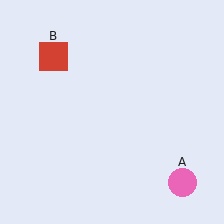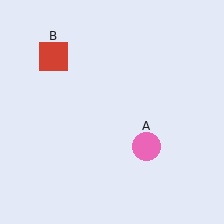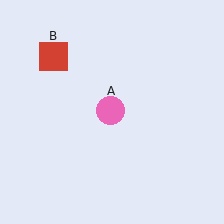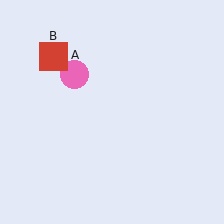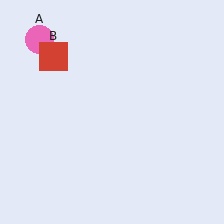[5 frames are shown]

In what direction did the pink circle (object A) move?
The pink circle (object A) moved up and to the left.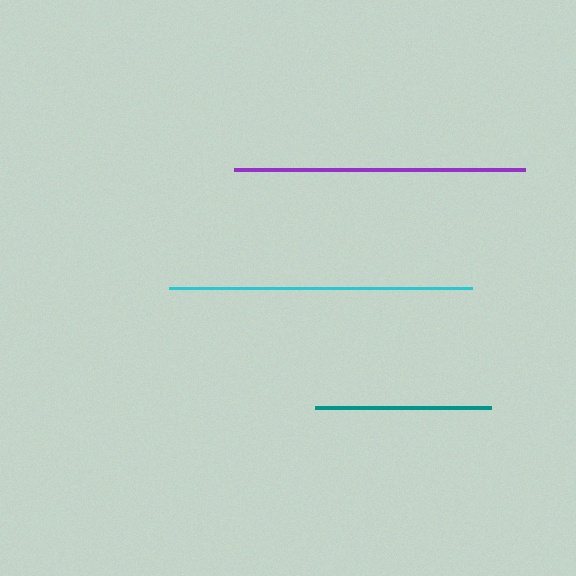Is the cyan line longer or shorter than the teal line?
The cyan line is longer than the teal line.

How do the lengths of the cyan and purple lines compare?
The cyan and purple lines are approximately the same length.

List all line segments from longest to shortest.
From longest to shortest: cyan, purple, teal.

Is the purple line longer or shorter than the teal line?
The purple line is longer than the teal line.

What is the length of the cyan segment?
The cyan segment is approximately 303 pixels long.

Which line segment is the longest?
The cyan line is the longest at approximately 303 pixels.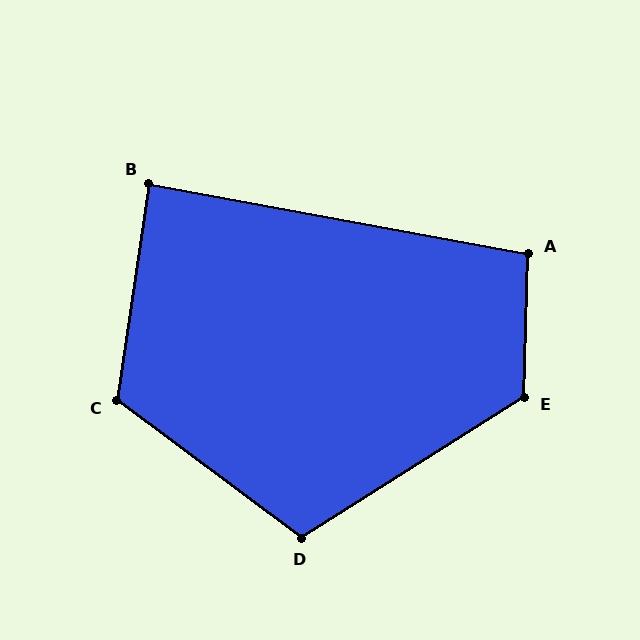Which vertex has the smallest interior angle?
B, at approximately 88 degrees.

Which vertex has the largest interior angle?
E, at approximately 124 degrees.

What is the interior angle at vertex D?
Approximately 111 degrees (obtuse).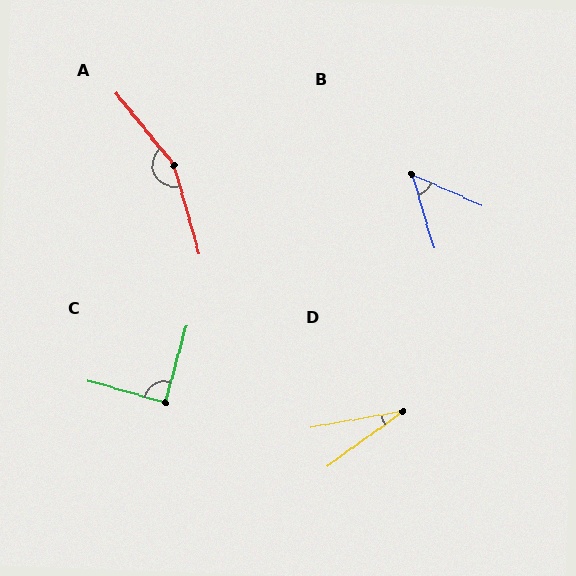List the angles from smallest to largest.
D (26°), B (50°), C (90°), A (157°).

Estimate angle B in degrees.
Approximately 50 degrees.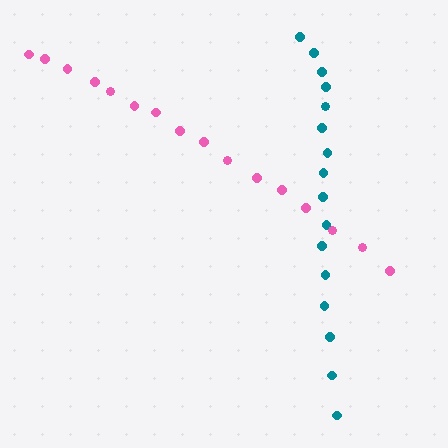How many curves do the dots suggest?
There are 2 distinct paths.